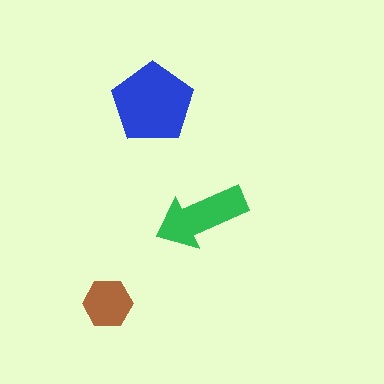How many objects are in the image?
There are 3 objects in the image.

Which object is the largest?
The blue pentagon.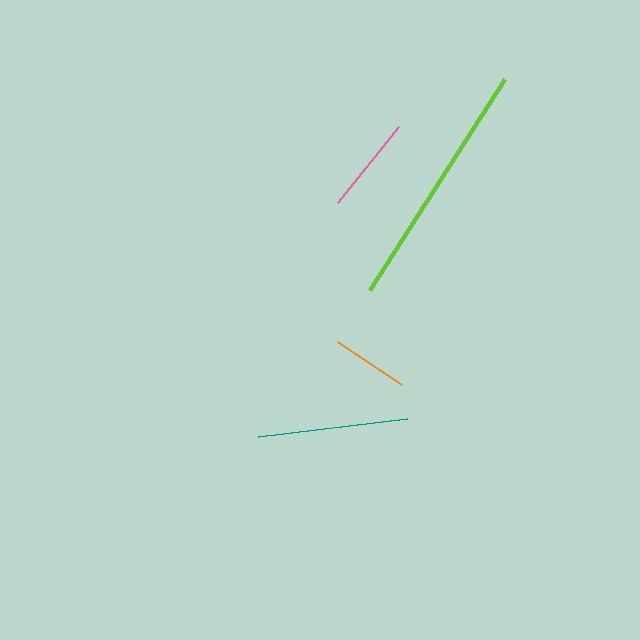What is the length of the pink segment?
The pink segment is approximately 98 pixels long.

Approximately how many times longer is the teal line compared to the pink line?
The teal line is approximately 1.5 times the length of the pink line.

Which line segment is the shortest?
The orange line is the shortest at approximately 78 pixels.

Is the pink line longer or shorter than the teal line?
The teal line is longer than the pink line.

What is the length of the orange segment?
The orange segment is approximately 78 pixels long.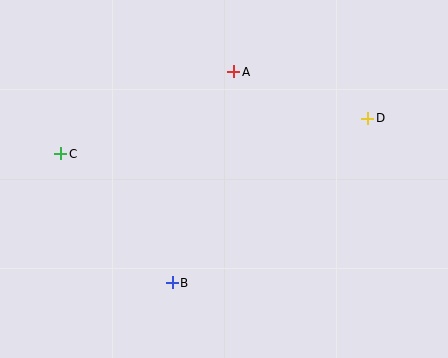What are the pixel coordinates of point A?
Point A is at (234, 72).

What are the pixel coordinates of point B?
Point B is at (172, 283).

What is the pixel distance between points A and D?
The distance between A and D is 142 pixels.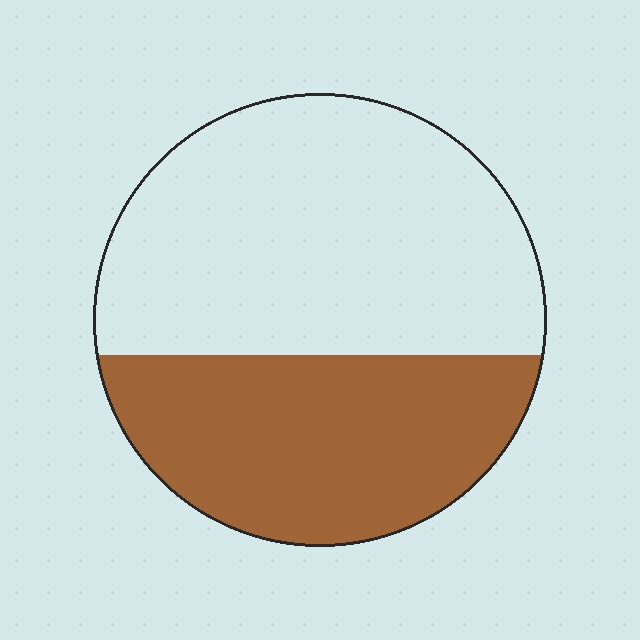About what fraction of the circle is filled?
About two fifths (2/5).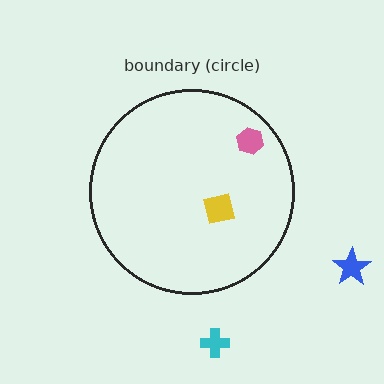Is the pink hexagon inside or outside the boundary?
Inside.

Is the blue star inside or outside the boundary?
Outside.